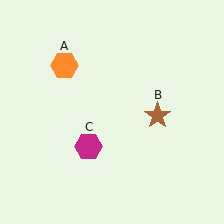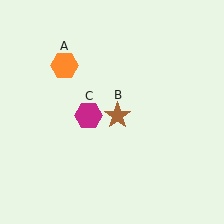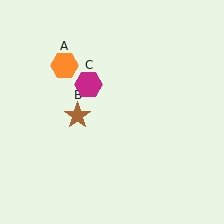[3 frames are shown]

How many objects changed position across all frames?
2 objects changed position: brown star (object B), magenta hexagon (object C).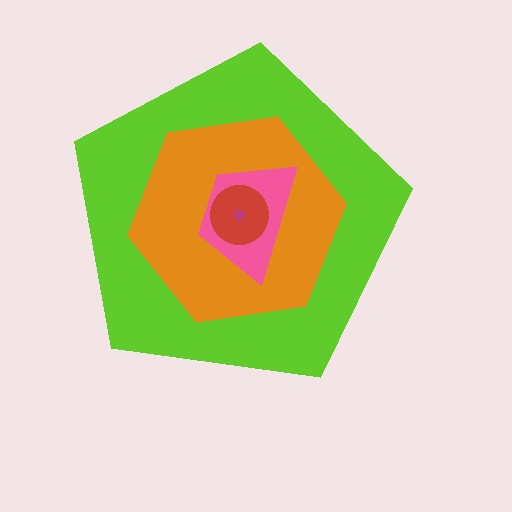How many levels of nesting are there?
5.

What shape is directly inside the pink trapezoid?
The red circle.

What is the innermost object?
The magenta star.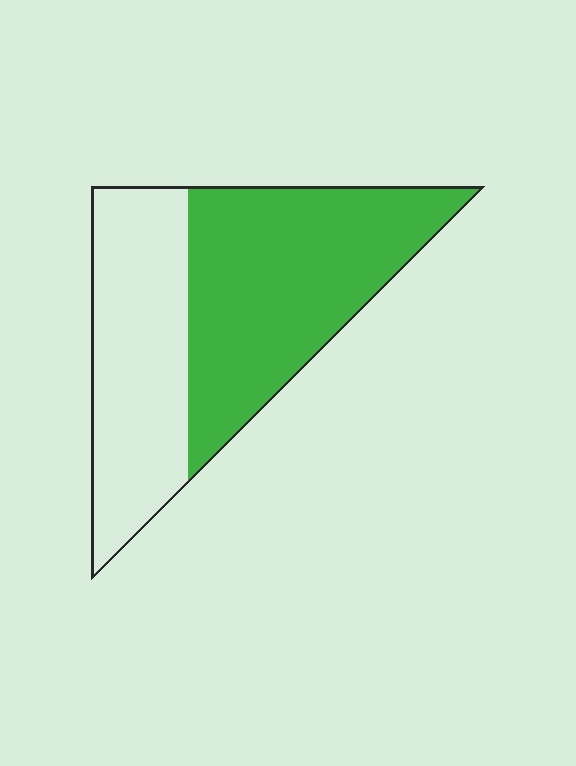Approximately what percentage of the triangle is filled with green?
Approximately 55%.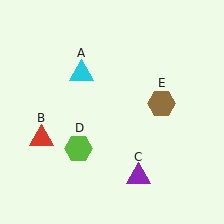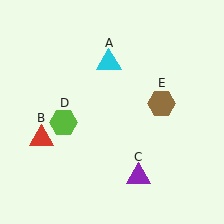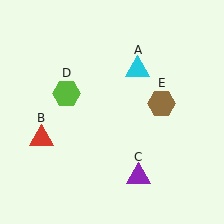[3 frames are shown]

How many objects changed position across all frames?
2 objects changed position: cyan triangle (object A), lime hexagon (object D).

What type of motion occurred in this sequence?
The cyan triangle (object A), lime hexagon (object D) rotated clockwise around the center of the scene.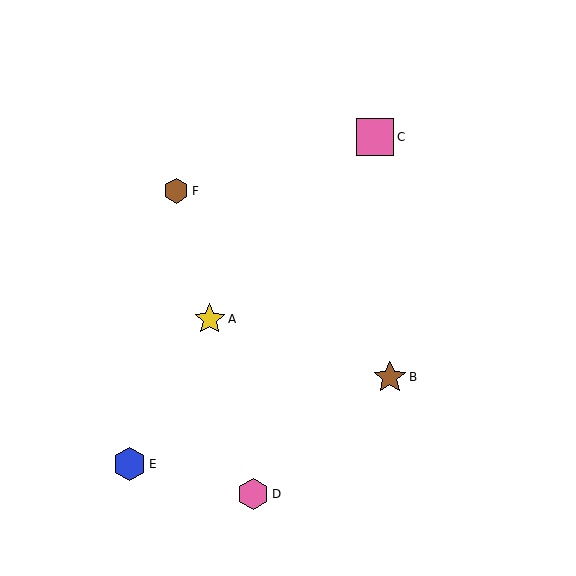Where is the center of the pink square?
The center of the pink square is at (375, 137).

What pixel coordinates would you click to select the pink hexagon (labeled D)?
Click at (253, 494) to select the pink hexagon D.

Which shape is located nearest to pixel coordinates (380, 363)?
The brown star (labeled B) at (390, 377) is nearest to that location.